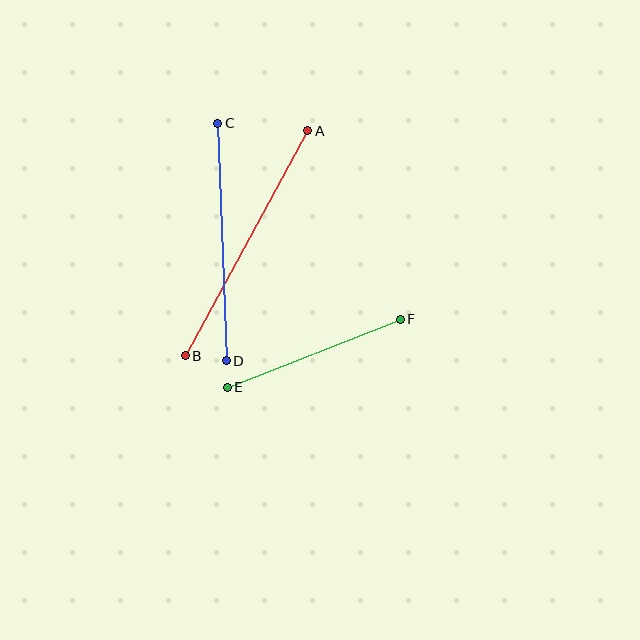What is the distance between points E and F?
The distance is approximately 186 pixels.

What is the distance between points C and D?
The distance is approximately 237 pixels.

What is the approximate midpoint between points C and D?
The midpoint is at approximately (222, 242) pixels.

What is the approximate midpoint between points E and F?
The midpoint is at approximately (314, 353) pixels.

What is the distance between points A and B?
The distance is approximately 256 pixels.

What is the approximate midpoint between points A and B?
The midpoint is at approximately (246, 243) pixels.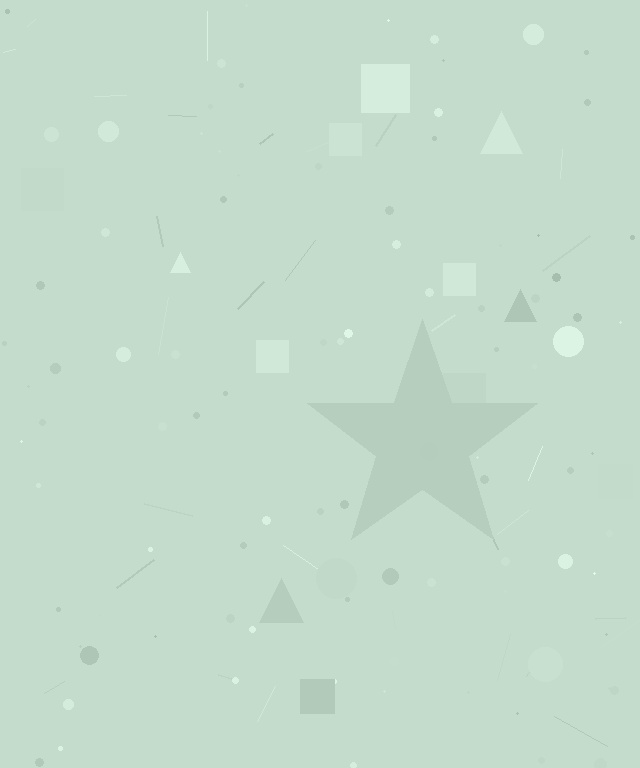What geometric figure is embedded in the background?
A star is embedded in the background.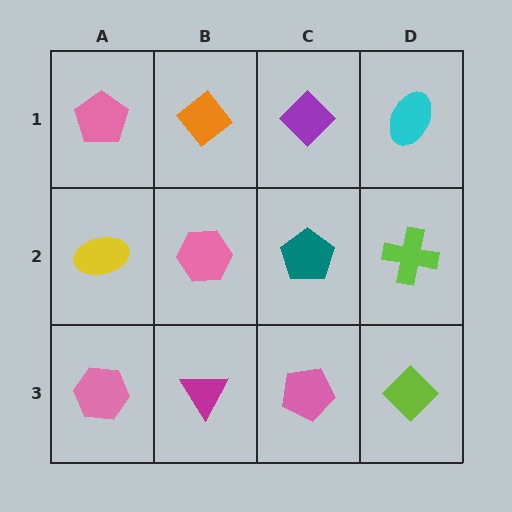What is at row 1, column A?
A pink pentagon.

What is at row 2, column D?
A lime cross.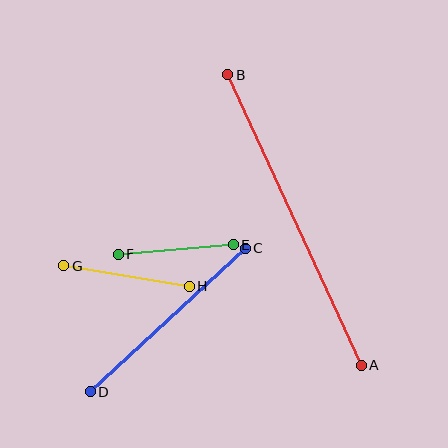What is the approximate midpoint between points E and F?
The midpoint is at approximately (176, 250) pixels.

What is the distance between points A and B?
The distance is approximately 320 pixels.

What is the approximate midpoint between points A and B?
The midpoint is at approximately (295, 220) pixels.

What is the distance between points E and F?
The distance is approximately 116 pixels.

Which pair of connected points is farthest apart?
Points A and B are farthest apart.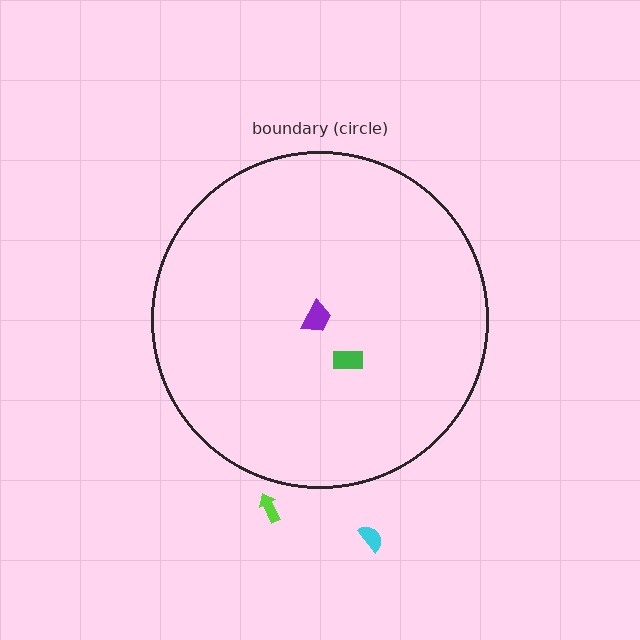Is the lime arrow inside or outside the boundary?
Outside.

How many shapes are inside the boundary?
2 inside, 2 outside.